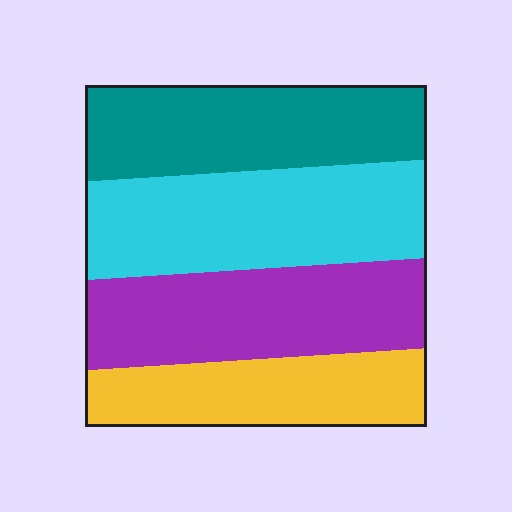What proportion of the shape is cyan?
Cyan covers 29% of the shape.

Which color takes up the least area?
Yellow, at roughly 20%.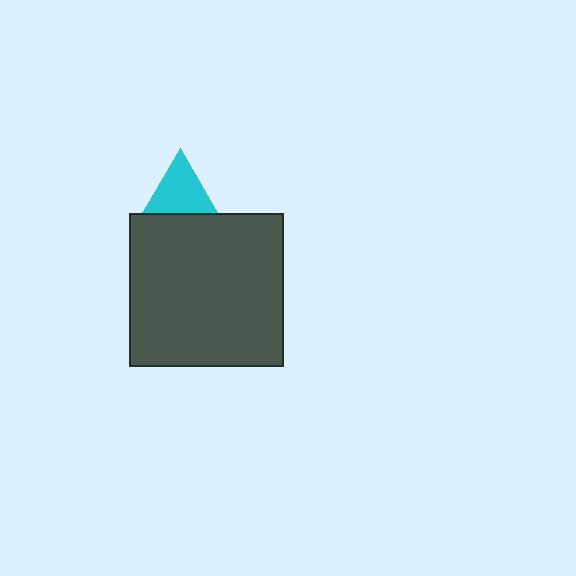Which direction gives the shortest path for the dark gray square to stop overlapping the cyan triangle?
Moving down gives the shortest separation.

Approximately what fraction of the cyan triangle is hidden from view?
Roughly 44% of the cyan triangle is hidden behind the dark gray square.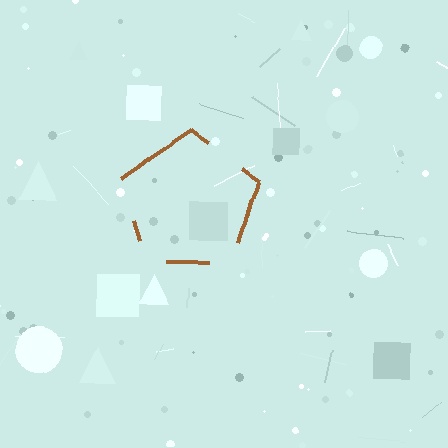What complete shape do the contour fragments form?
The contour fragments form a pentagon.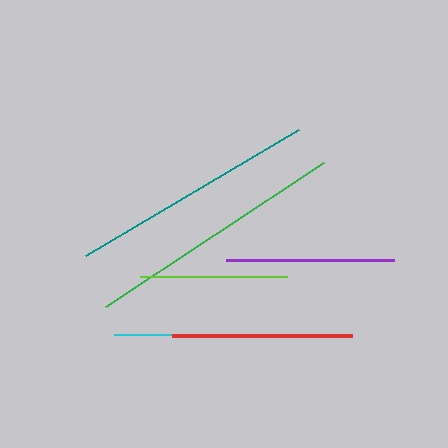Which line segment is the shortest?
The cyan line is the shortest at approximately 121 pixels.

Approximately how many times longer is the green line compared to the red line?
The green line is approximately 1.4 times the length of the red line.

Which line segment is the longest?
The green line is the longest at approximately 261 pixels.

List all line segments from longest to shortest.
From longest to shortest: green, teal, red, purple, lime, cyan.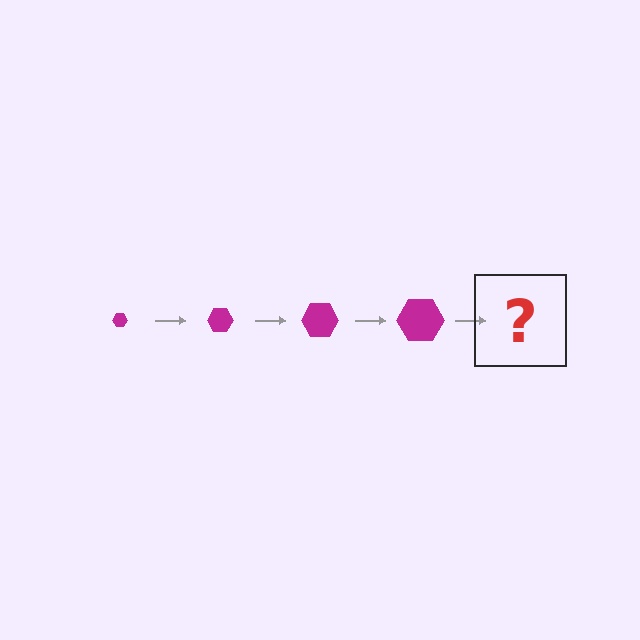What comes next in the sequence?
The next element should be a magenta hexagon, larger than the previous one.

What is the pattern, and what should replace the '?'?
The pattern is that the hexagon gets progressively larger each step. The '?' should be a magenta hexagon, larger than the previous one.